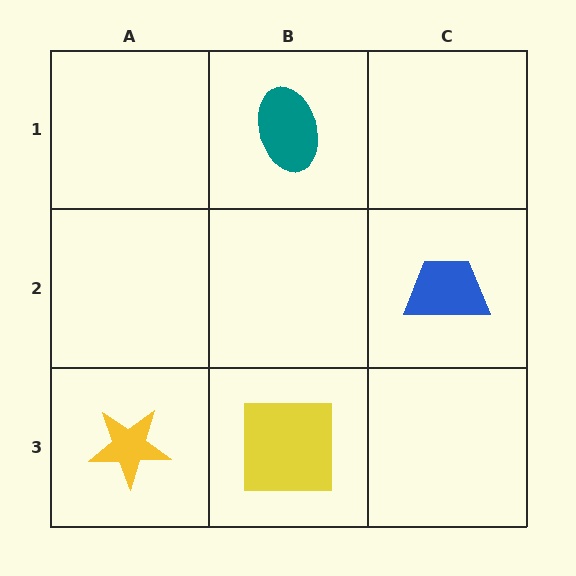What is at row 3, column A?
A yellow star.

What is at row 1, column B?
A teal ellipse.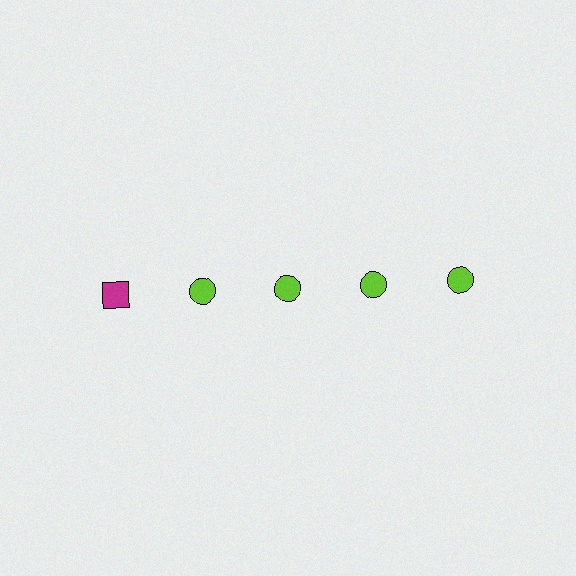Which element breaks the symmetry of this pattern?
The magenta square in the top row, leftmost column breaks the symmetry. All other shapes are lime circles.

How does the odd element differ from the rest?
It differs in both color (magenta instead of lime) and shape (square instead of circle).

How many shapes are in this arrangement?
There are 5 shapes arranged in a grid pattern.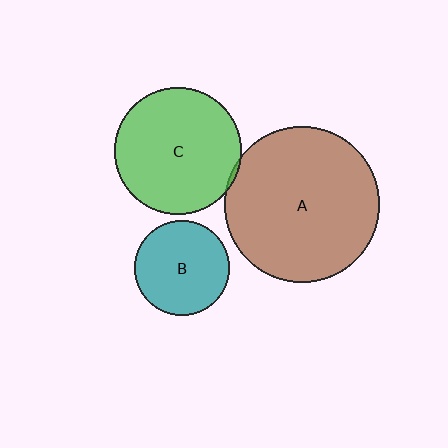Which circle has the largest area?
Circle A (brown).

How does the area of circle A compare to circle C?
Approximately 1.5 times.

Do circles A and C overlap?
Yes.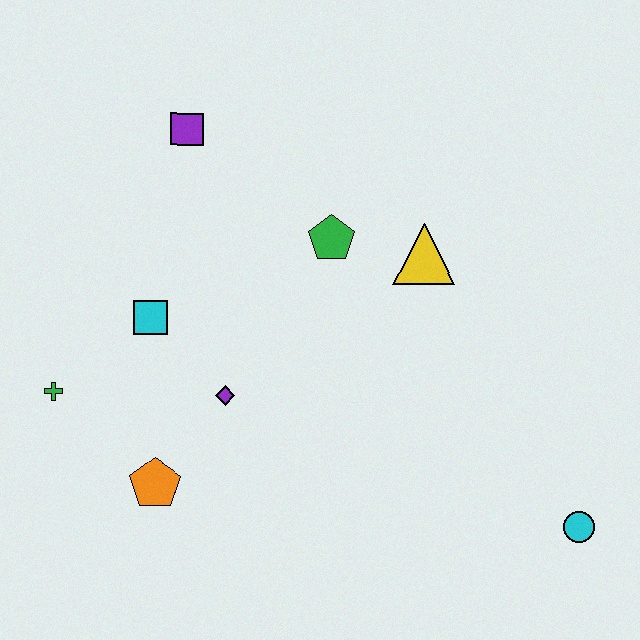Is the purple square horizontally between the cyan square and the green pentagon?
Yes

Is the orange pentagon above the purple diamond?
No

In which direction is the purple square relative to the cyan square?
The purple square is above the cyan square.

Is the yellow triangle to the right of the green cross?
Yes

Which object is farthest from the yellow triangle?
The green cross is farthest from the yellow triangle.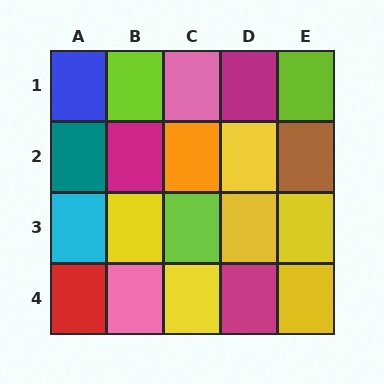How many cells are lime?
3 cells are lime.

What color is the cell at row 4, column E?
Yellow.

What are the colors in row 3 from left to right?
Cyan, yellow, lime, yellow, yellow.